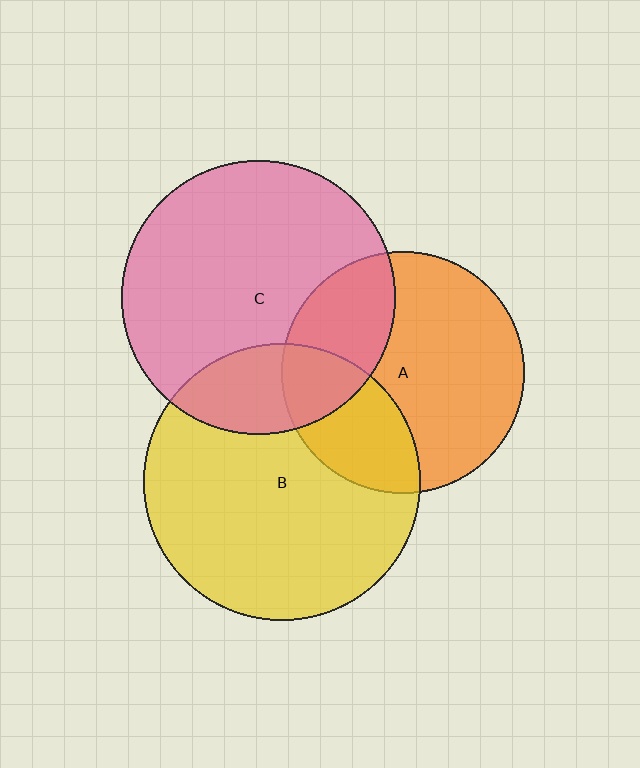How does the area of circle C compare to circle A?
Approximately 1.3 times.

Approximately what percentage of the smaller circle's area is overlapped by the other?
Approximately 30%.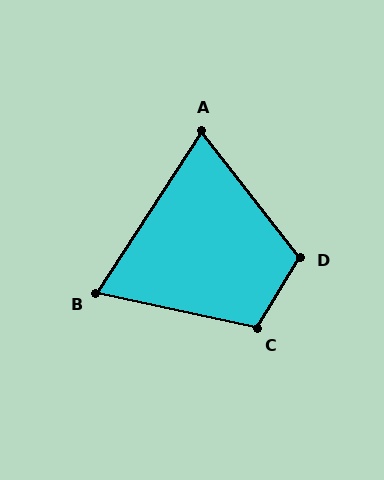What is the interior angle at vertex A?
Approximately 71 degrees (acute).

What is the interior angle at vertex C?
Approximately 109 degrees (obtuse).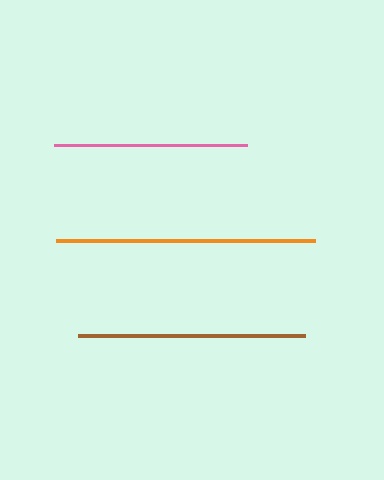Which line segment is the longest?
The orange line is the longest at approximately 260 pixels.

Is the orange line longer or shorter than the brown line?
The orange line is longer than the brown line.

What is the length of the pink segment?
The pink segment is approximately 193 pixels long.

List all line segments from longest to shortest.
From longest to shortest: orange, brown, pink.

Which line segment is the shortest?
The pink line is the shortest at approximately 193 pixels.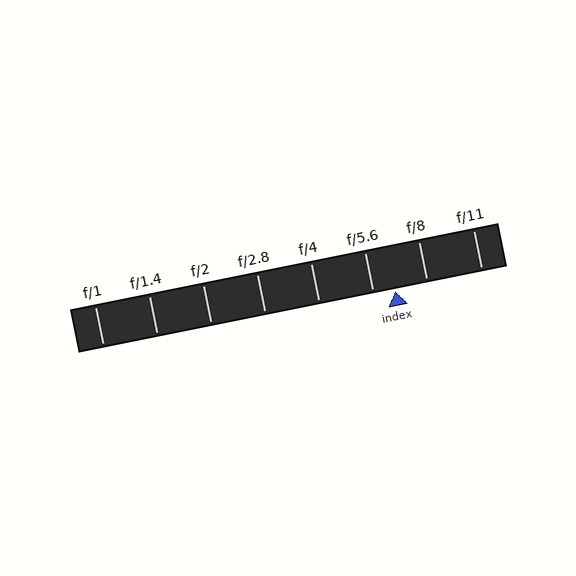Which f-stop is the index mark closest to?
The index mark is closest to f/5.6.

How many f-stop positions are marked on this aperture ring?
There are 8 f-stop positions marked.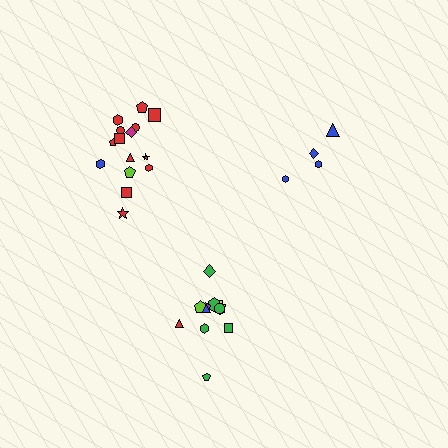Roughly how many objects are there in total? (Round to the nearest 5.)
Roughly 30 objects in total.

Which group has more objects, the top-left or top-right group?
The top-left group.